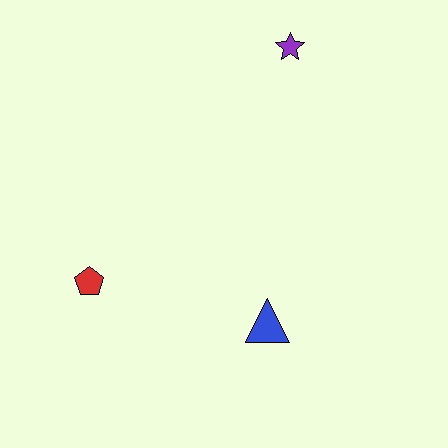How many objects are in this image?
There are 3 objects.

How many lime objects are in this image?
There are no lime objects.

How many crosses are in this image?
There are no crosses.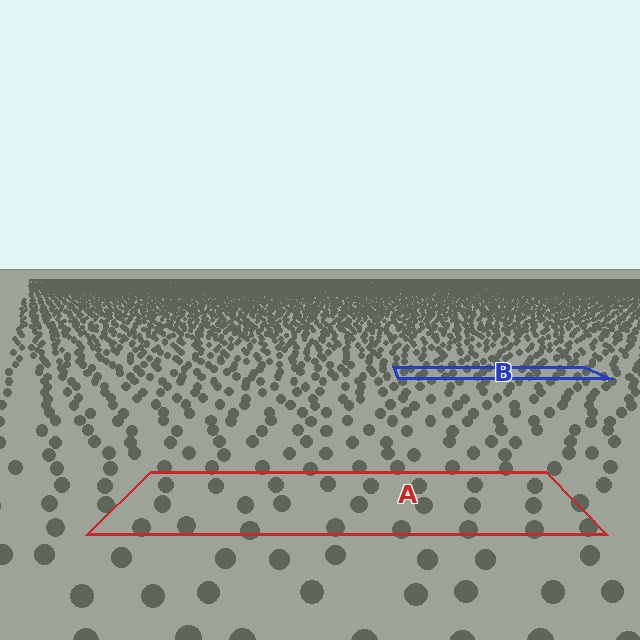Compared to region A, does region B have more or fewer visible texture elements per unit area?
Region B has more texture elements per unit area — they are packed more densely because it is farther away.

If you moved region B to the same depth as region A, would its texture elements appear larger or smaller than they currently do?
They would appear larger. At a closer depth, the same texture elements are projected at a bigger on-screen size.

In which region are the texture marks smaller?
The texture marks are smaller in region B, because it is farther away.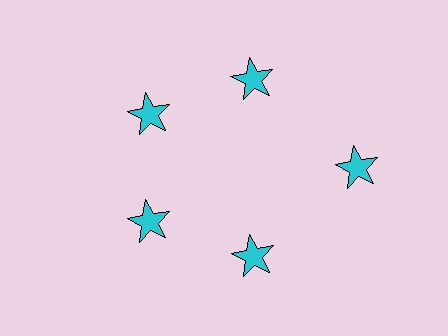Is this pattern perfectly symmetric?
No. The 5 cyan stars are arranged in a ring, but one element near the 3 o'clock position is pushed outward from the center, breaking the 5-fold rotational symmetry.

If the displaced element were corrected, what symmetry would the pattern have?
It would have 5-fold rotational symmetry — the pattern would map onto itself every 72 degrees.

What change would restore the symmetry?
The symmetry would be restored by moving it inward, back onto the ring so that all 5 stars sit at equal angles and equal distance from the center.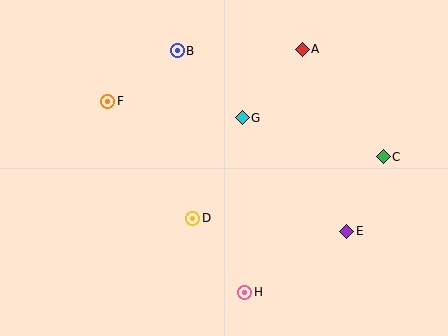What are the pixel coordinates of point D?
Point D is at (193, 218).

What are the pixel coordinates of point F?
Point F is at (108, 101).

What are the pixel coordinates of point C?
Point C is at (383, 157).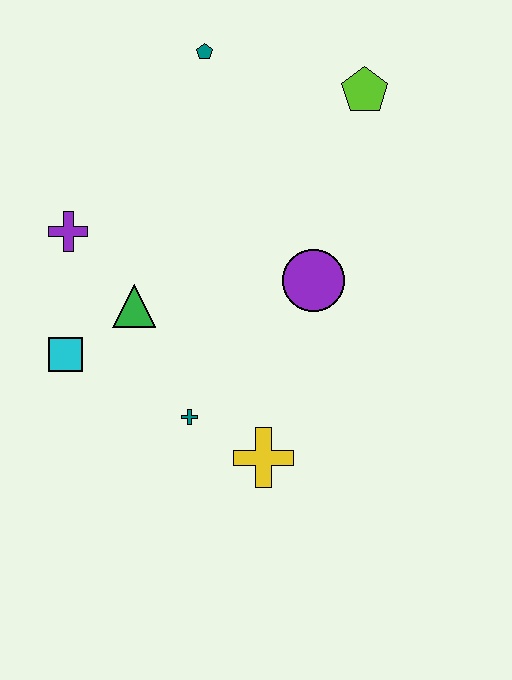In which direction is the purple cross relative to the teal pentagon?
The purple cross is below the teal pentagon.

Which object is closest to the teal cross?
The yellow cross is closest to the teal cross.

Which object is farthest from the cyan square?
The lime pentagon is farthest from the cyan square.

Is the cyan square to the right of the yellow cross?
No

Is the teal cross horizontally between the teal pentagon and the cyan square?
Yes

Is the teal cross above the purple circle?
No